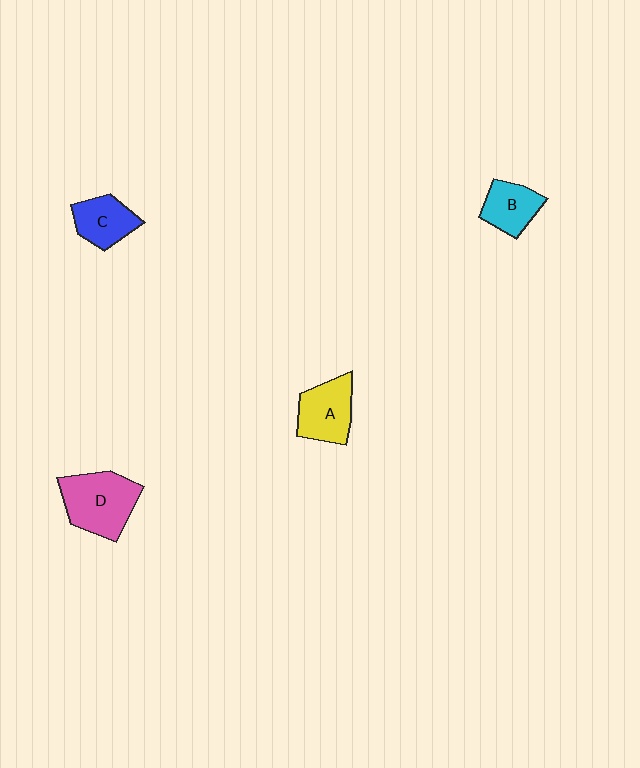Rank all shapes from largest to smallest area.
From largest to smallest: D (pink), A (yellow), C (blue), B (cyan).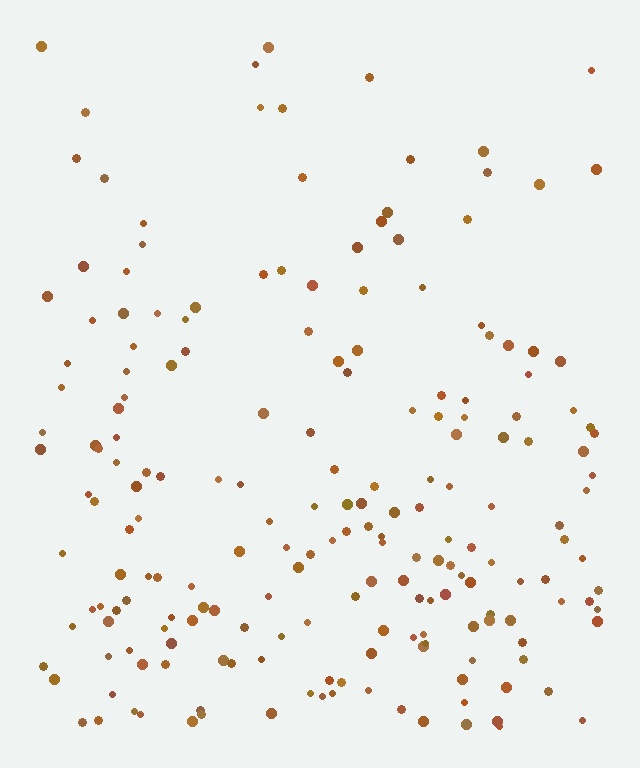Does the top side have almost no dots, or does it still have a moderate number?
Still a moderate number, just noticeably fewer than the bottom.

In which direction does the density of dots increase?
From top to bottom, with the bottom side densest.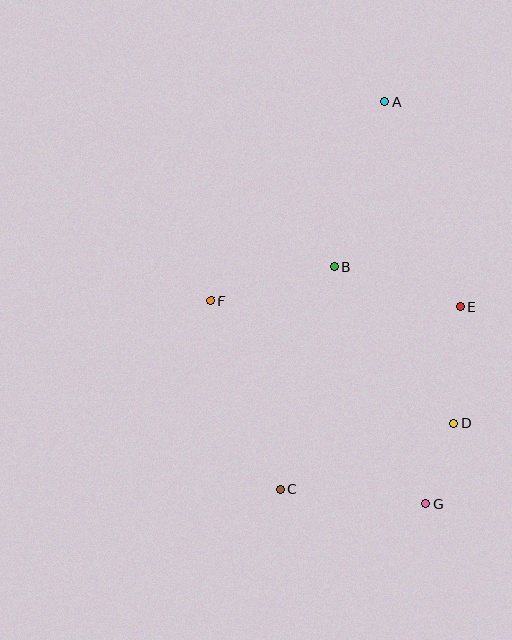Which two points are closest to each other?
Points D and G are closest to each other.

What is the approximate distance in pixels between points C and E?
The distance between C and E is approximately 257 pixels.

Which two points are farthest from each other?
Points A and G are farthest from each other.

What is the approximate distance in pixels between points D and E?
The distance between D and E is approximately 117 pixels.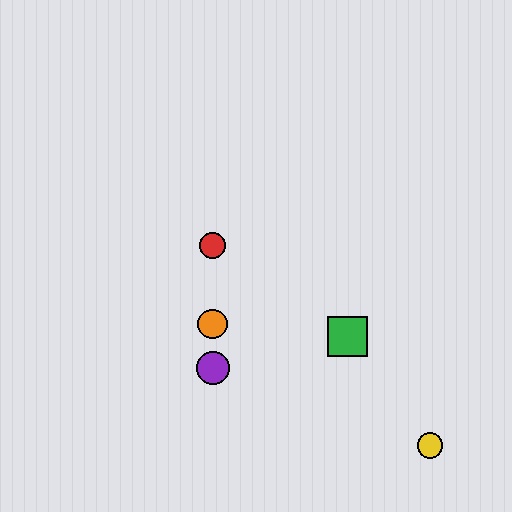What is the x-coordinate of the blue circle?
The blue circle is at x≈213.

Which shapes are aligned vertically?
The red circle, the blue circle, the purple circle, the orange circle are aligned vertically.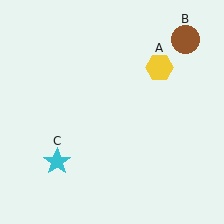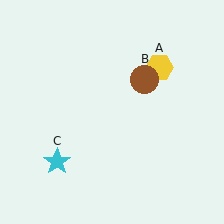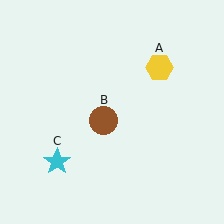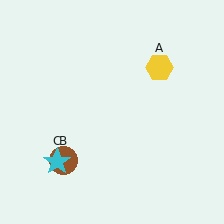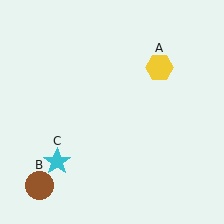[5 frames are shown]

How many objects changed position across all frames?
1 object changed position: brown circle (object B).